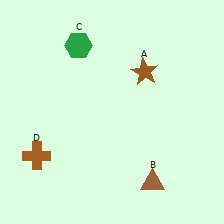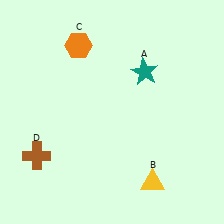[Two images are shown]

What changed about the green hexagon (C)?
In Image 1, C is green. In Image 2, it changed to orange.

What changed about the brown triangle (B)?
In Image 1, B is brown. In Image 2, it changed to yellow.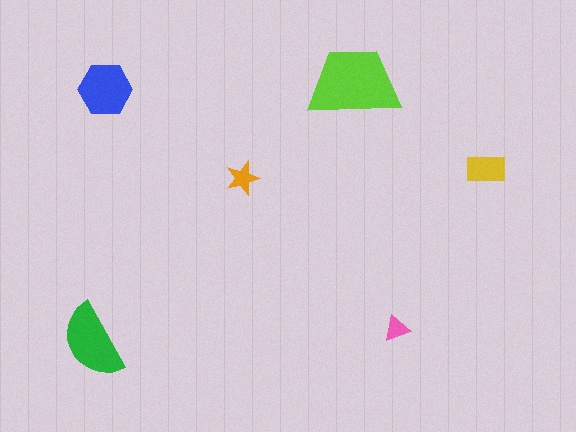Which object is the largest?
The lime trapezoid.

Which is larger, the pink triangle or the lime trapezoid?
The lime trapezoid.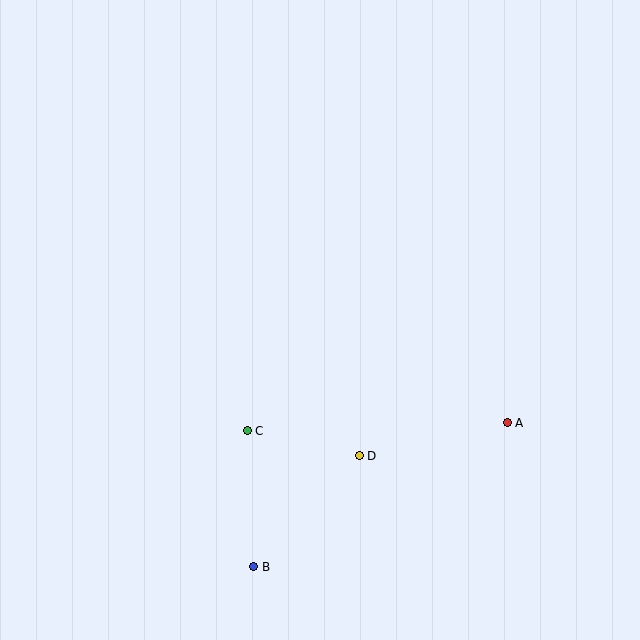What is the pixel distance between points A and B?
The distance between A and B is 292 pixels.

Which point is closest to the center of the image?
Point C at (247, 431) is closest to the center.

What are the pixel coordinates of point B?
Point B is at (254, 567).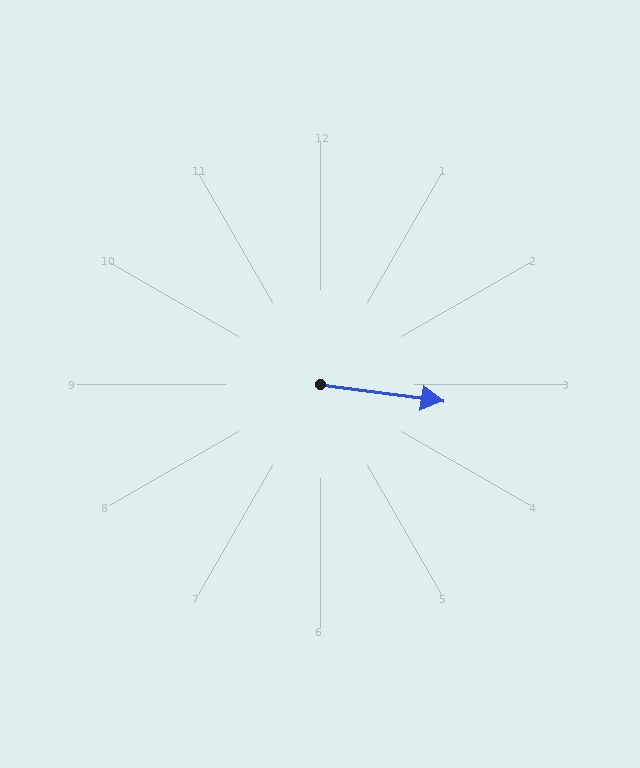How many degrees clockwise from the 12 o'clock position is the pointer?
Approximately 98 degrees.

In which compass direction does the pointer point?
East.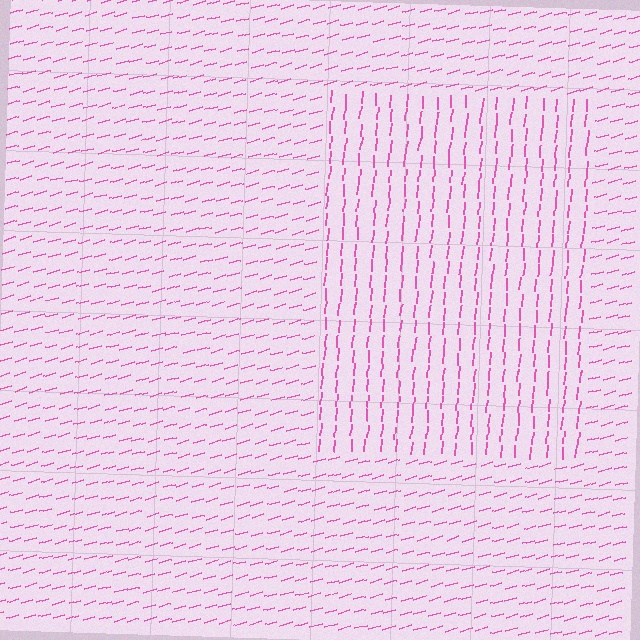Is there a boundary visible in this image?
Yes, there is a texture boundary formed by a change in line orientation.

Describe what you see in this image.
The image is filled with small pink line segments. A rectangle region in the image has lines oriented differently from the surrounding lines, creating a visible texture boundary.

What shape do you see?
I see a rectangle.